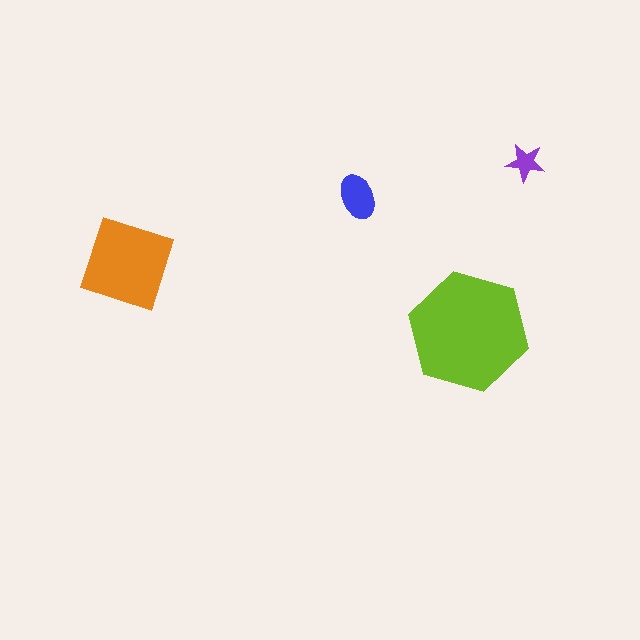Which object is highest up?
The purple star is topmost.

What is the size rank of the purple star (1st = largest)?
4th.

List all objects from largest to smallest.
The lime hexagon, the orange diamond, the blue ellipse, the purple star.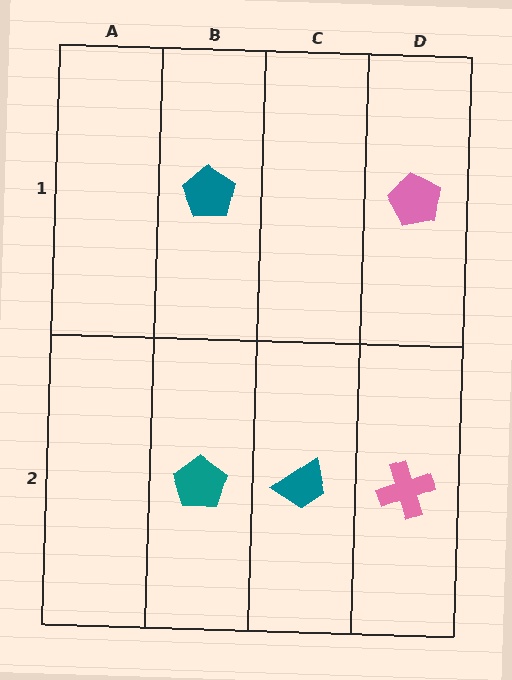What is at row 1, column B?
A teal pentagon.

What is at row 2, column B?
A teal pentagon.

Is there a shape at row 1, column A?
No, that cell is empty.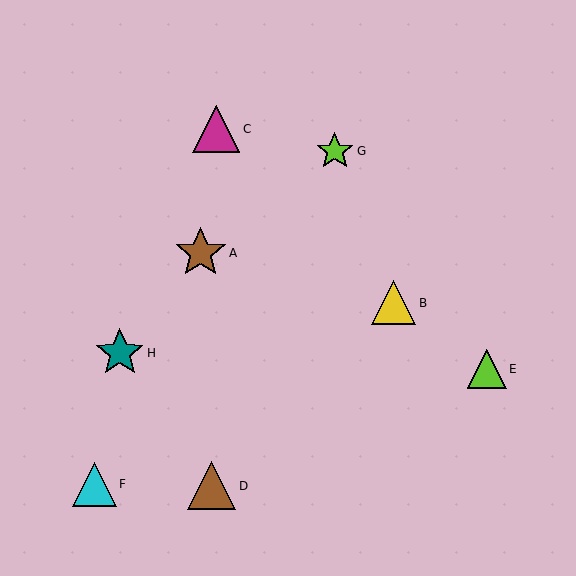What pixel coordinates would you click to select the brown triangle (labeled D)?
Click at (211, 486) to select the brown triangle D.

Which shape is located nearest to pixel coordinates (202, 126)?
The magenta triangle (labeled C) at (216, 129) is nearest to that location.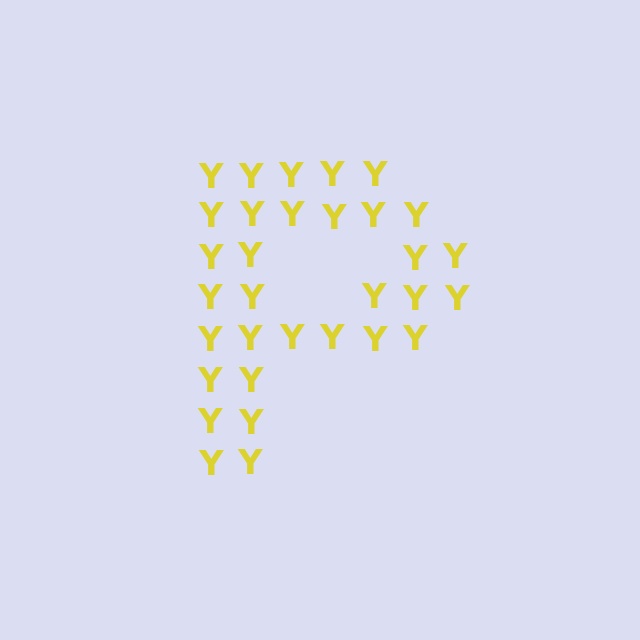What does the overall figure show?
The overall figure shows the letter P.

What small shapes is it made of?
It is made of small letter Y's.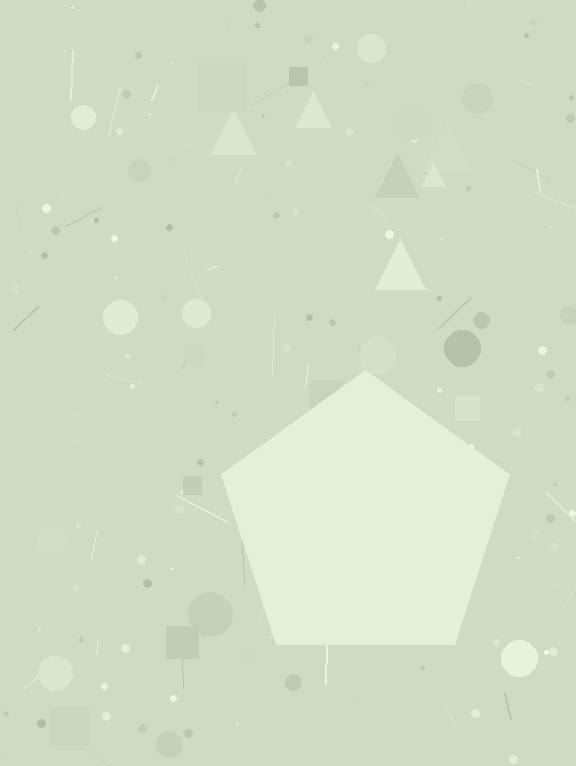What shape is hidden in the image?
A pentagon is hidden in the image.